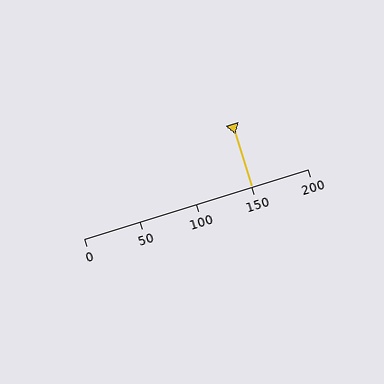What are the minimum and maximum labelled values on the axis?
The axis runs from 0 to 200.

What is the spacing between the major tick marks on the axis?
The major ticks are spaced 50 apart.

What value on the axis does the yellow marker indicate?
The marker indicates approximately 150.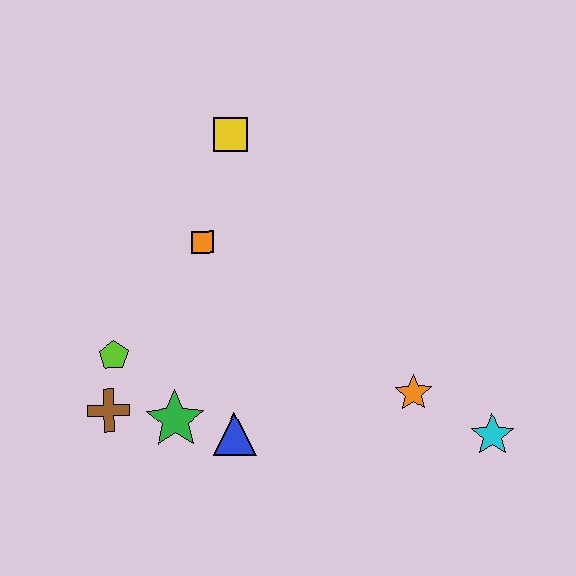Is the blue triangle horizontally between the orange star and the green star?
Yes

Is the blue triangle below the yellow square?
Yes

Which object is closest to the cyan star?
The orange star is closest to the cyan star.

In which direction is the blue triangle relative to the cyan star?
The blue triangle is to the left of the cyan star.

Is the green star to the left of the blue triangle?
Yes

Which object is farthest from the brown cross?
The cyan star is farthest from the brown cross.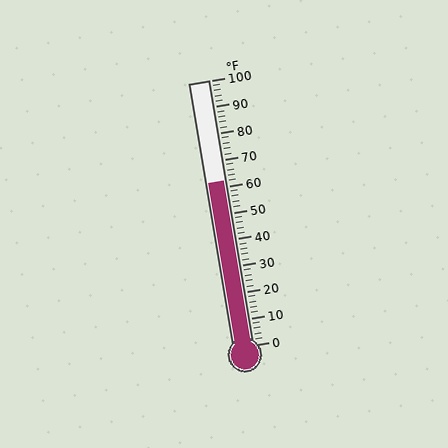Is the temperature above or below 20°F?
The temperature is above 20°F.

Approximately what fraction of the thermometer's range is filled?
The thermometer is filled to approximately 60% of its range.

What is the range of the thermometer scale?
The thermometer scale ranges from 0°F to 100°F.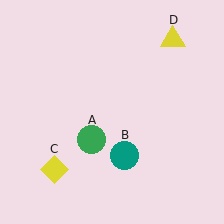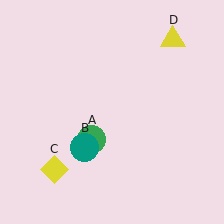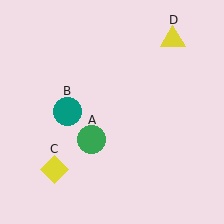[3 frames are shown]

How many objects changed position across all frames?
1 object changed position: teal circle (object B).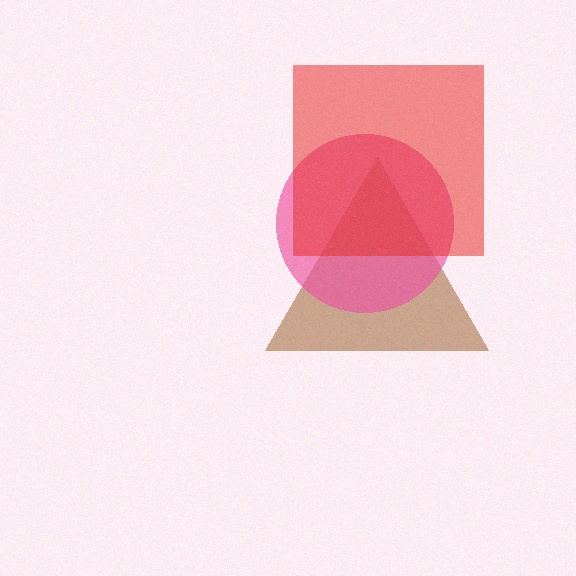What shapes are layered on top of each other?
The layered shapes are: a brown triangle, a pink circle, a red square.